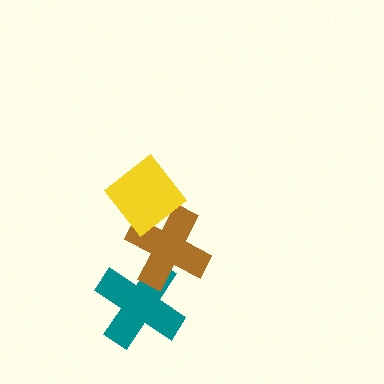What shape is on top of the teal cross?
The brown cross is on top of the teal cross.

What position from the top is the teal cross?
The teal cross is 3rd from the top.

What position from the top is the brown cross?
The brown cross is 2nd from the top.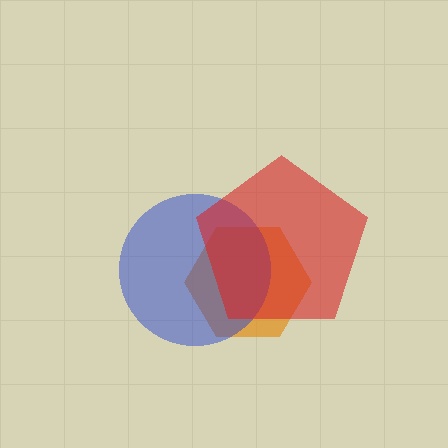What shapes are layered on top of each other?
The layered shapes are: an orange hexagon, a blue circle, a red pentagon.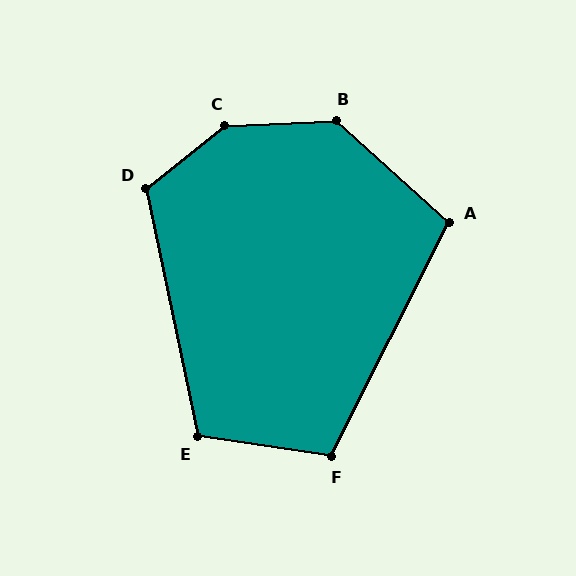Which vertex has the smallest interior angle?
A, at approximately 105 degrees.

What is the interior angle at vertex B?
Approximately 135 degrees (obtuse).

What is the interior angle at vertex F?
Approximately 108 degrees (obtuse).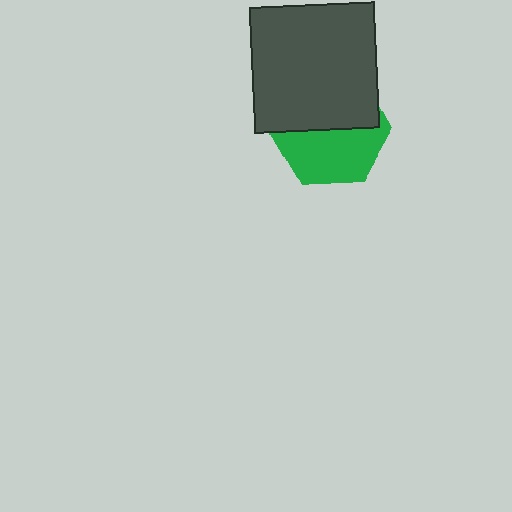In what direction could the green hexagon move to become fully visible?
The green hexagon could move down. That would shift it out from behind the dark gray square entirely.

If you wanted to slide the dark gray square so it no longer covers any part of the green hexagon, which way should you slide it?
Slide it up — that is the most direct way to separate the two shapes.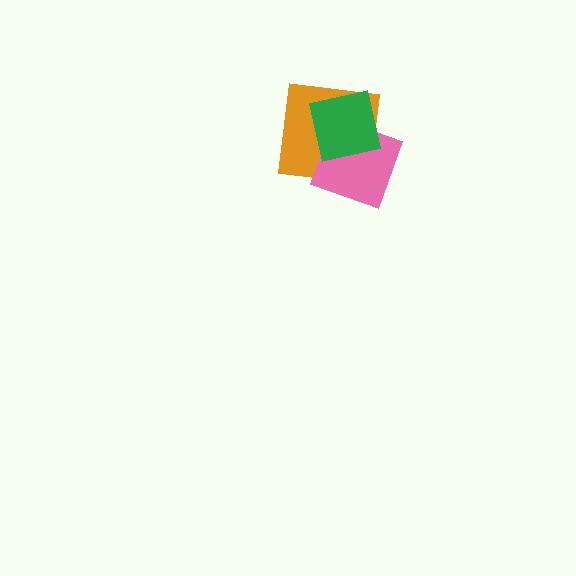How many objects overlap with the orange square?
2 objects overlap with the orange square.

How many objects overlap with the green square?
2 objects overlap with the green square.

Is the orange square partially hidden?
Yes, it is partially covered by another shape.